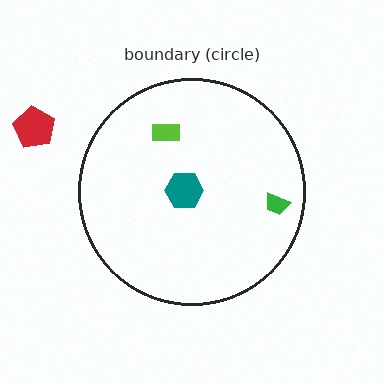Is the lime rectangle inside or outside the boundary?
Inside.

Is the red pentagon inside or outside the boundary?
Outside.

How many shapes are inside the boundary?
3 inside, 1 outside.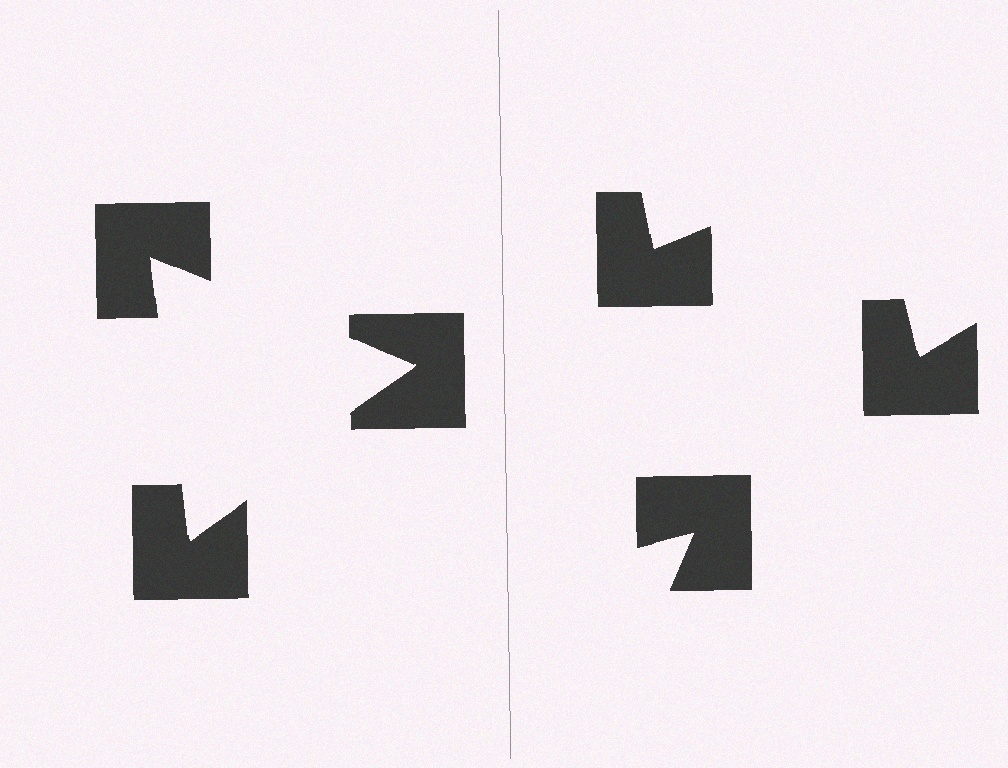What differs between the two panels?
The notched squares are positioned identically on both sides; only the wedge orientations differ. On the left they align to a triangle; on the right they are misaligned.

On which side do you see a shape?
An illusory triangle appears on the left side. On the right side the wedge cuts are rotated, so no coherent shape forms.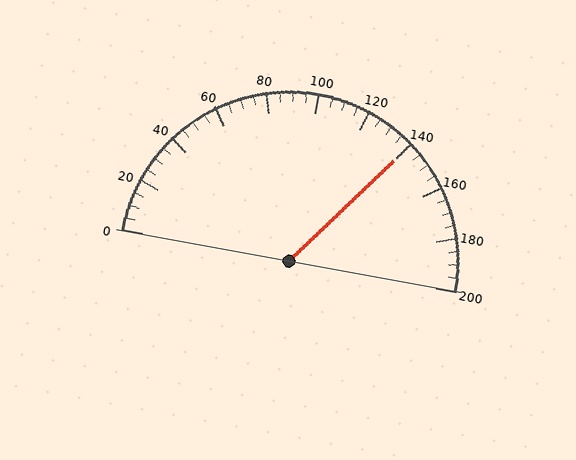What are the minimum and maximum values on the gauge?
The gauge ranges from 0 to 200.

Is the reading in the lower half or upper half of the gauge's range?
The reading is in the upper half of the range (0 to 200).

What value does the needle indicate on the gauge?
The needle indicates approximately 140.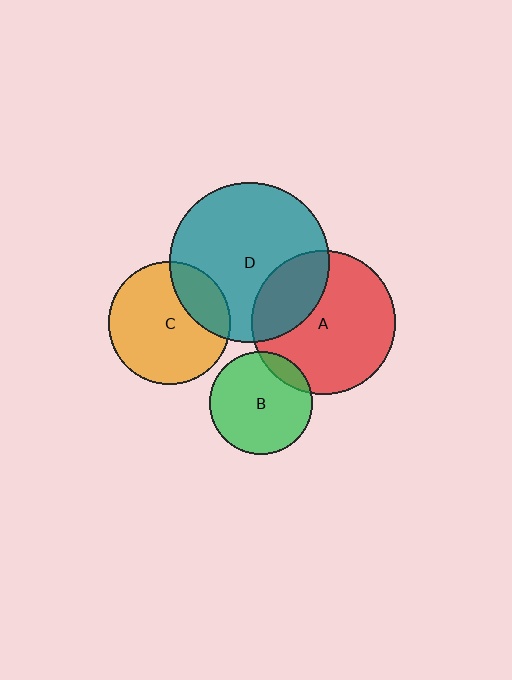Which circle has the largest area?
Circle D (teal).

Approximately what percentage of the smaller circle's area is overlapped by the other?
Approximately 15%.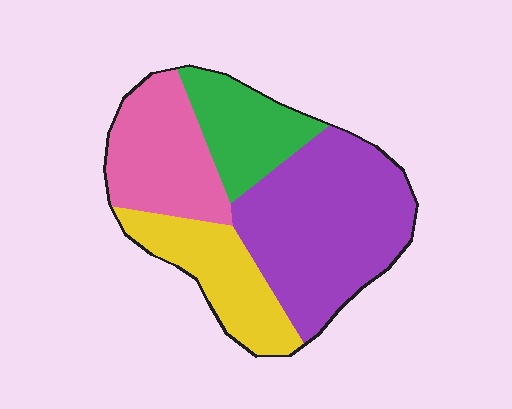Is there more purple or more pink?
Purple.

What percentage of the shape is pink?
Pink covers roughly 25% of the shape.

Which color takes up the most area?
Purple, at roughly 40%.